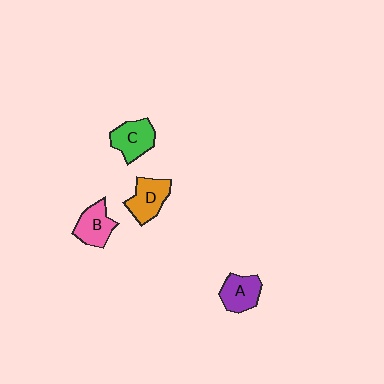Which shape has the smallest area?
Shape A (purple).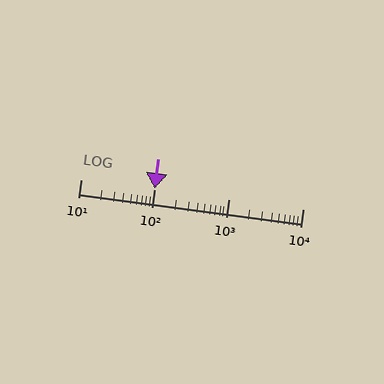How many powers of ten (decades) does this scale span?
The scale spans 3 decades, from 10 to 10000.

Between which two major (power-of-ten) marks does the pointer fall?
The pointer is between 100 and 1000.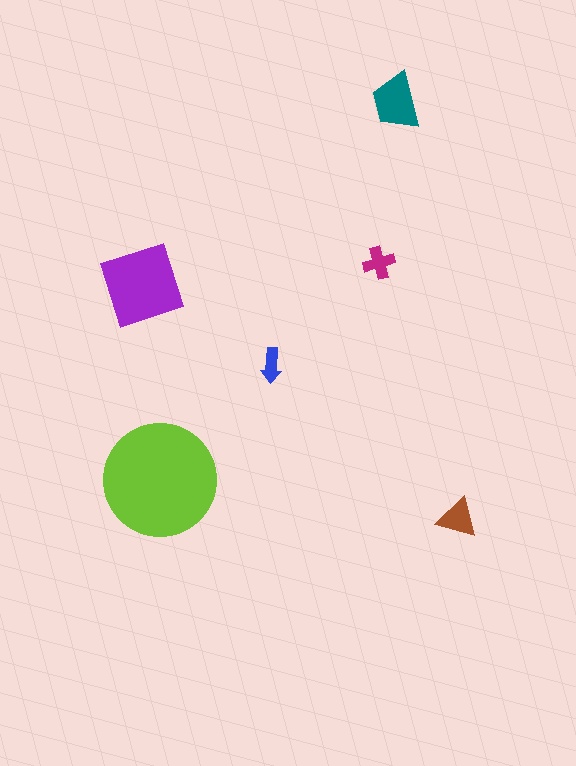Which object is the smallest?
The blue arrow.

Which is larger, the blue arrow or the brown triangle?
The brown triangle.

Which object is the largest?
The lime circle.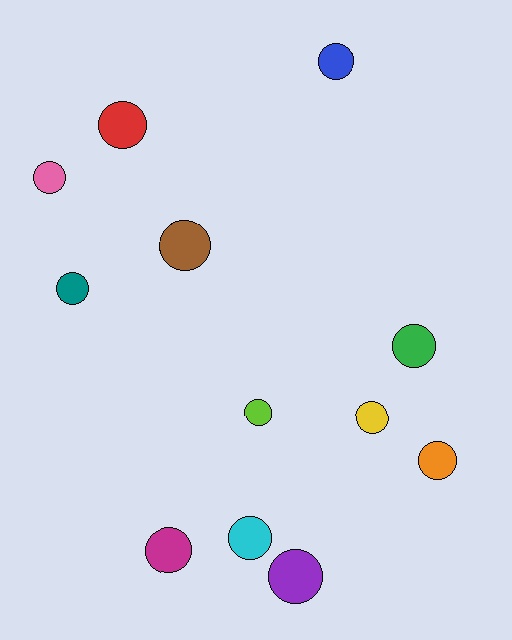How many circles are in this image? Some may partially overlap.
There are 12 circles.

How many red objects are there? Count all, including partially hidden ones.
There is 1 red object.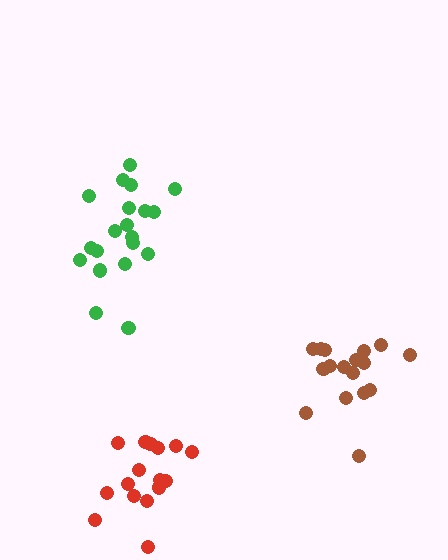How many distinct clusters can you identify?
There are 3 distinct clusters.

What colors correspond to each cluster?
The clusters are colored: brown, red, green.